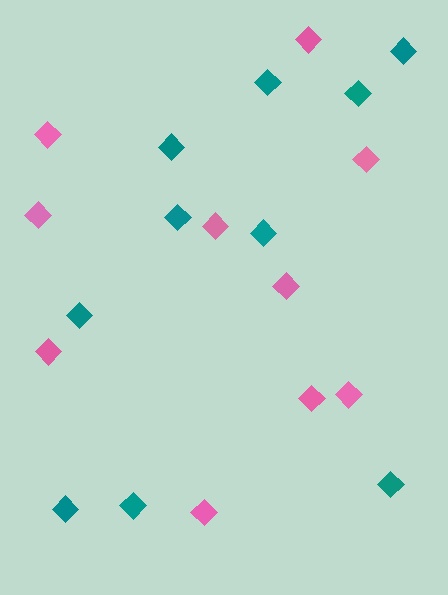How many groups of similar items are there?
There are 2 groups: one group of teal diamonds (10) and one group of pink diamonds (10).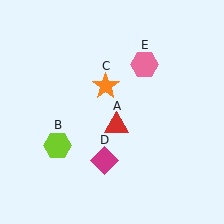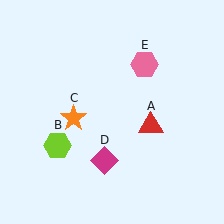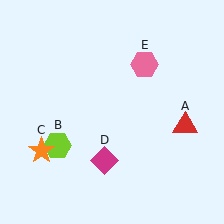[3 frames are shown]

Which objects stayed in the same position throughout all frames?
Lime hexagon (object B) and magenta diamond (object D) and pink hexagon (object E) remained stationary.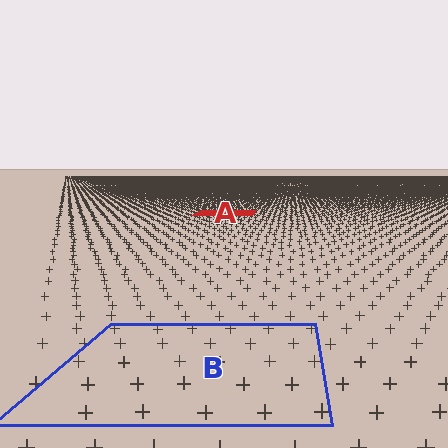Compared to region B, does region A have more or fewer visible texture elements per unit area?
Region A has more texture elements per unit area — they are packed more densely because it is farther away.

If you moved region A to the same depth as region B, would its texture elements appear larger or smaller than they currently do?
They would appear larger. At a closer depth, the same texture elements are projected at a bigger on-screen size.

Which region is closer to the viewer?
Region B is closer. The texture elements there are larger and more spread out.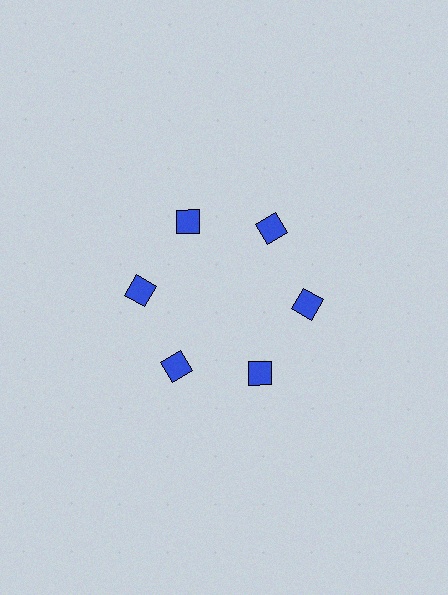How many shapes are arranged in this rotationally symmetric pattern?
There are 6 shapes, arranged in 6 groups of 1.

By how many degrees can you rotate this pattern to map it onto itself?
The pattern maps onto itself every 60 degrees of rotation.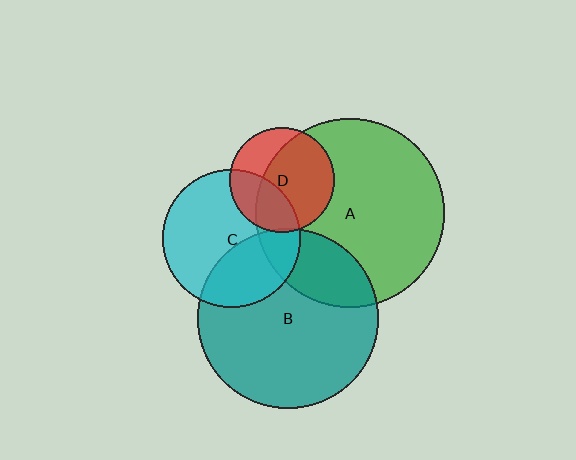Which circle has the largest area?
Circle A (green).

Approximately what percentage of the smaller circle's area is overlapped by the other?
Approximately 5%.